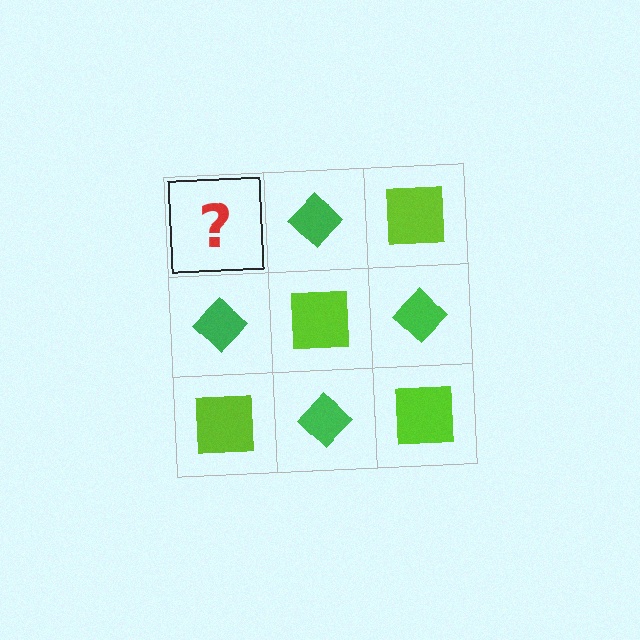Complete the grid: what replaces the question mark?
The question mark should be replaced with a lime square.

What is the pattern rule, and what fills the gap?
The rule is that it alternates lime square and green diamond in a checkerboard pattern. The gap should be filled with a lime square.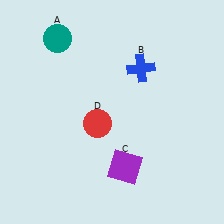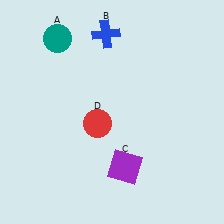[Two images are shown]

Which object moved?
The blue cross (B) moved left.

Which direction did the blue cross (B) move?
The blue cross (B) moved left.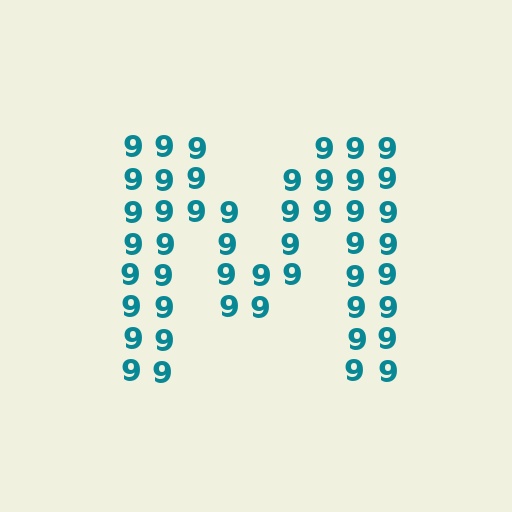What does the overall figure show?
The overall figure shows the letter M.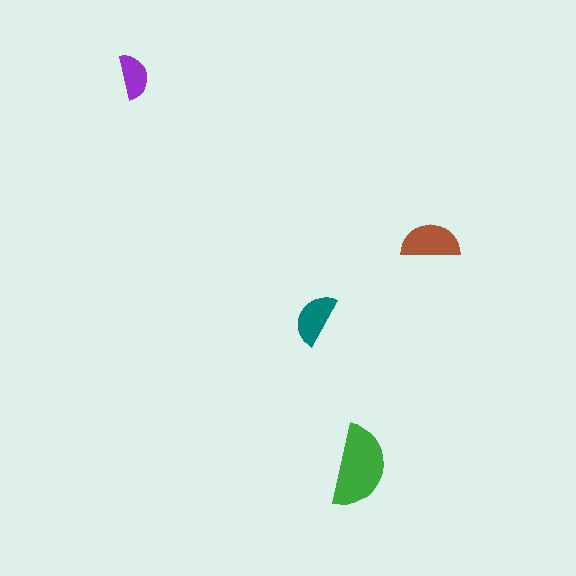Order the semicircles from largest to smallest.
the green one, the brown one, the teal one, the purple one.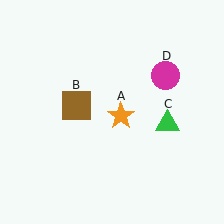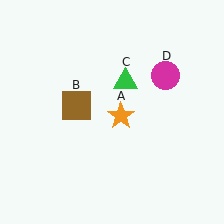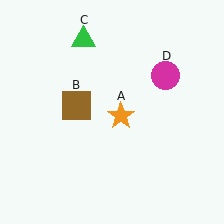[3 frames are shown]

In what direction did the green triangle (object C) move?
The green triangle (object C) moved up and to the left.